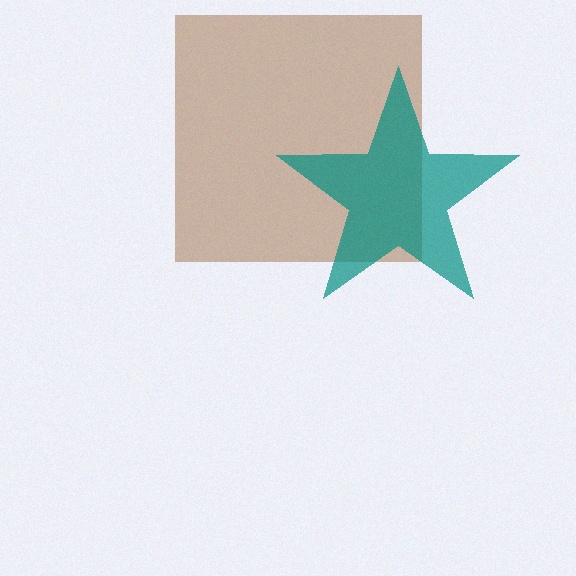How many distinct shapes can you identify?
There are 2 distinct shapes: a brown square, a teal star.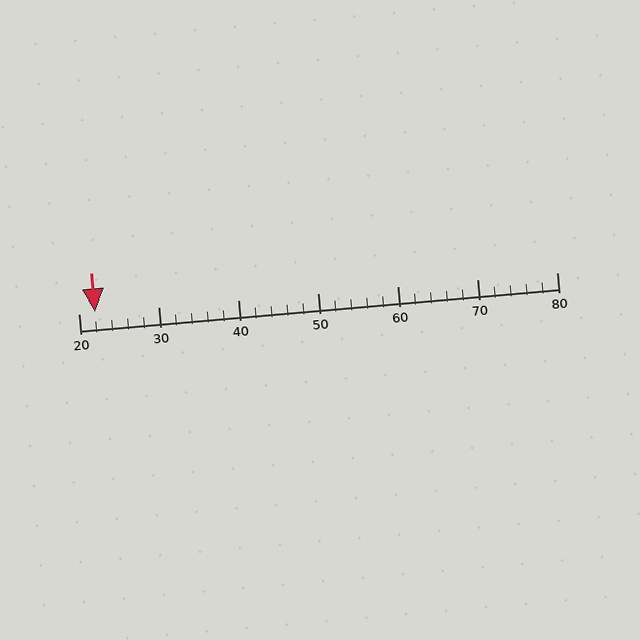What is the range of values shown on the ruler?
The ruler shows values from 20 to 80.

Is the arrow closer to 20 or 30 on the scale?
The arrow is closer to 20.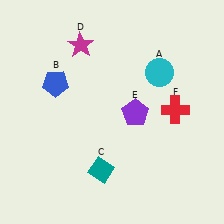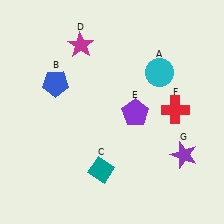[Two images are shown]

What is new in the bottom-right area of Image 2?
A purple star (G) was added in the bottom-right area of Image 2.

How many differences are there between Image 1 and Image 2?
There is 1 difference between the two images.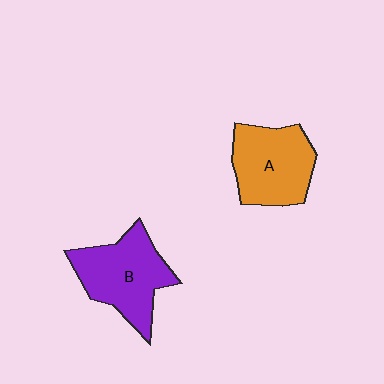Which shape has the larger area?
Shape B (purple).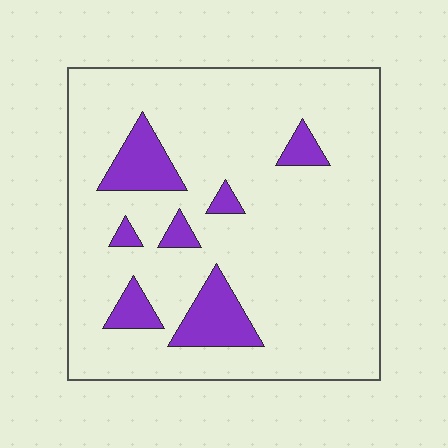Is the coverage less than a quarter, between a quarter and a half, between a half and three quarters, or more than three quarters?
Less than a quarter.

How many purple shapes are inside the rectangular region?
7.